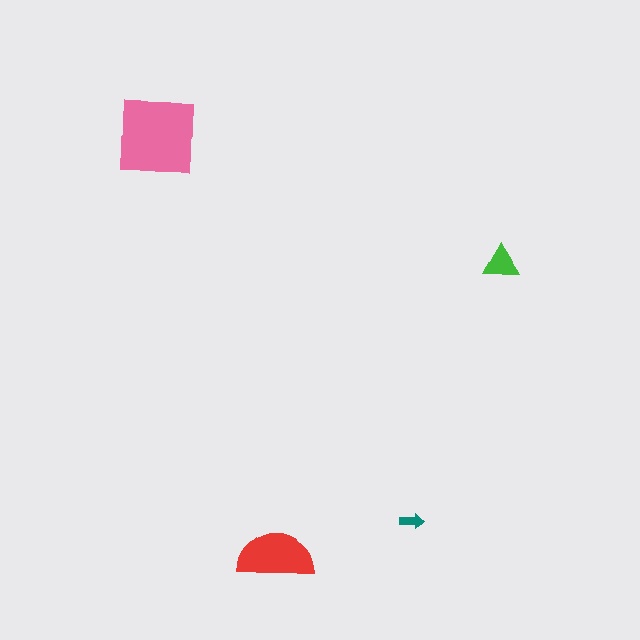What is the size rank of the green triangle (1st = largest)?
3rd.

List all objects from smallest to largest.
The teal arrow, the green triangle, the red semicircle, the pink square.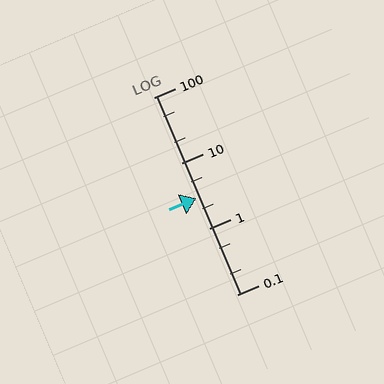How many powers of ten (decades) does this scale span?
The scale spans 3 decades, from 0.1 to 100.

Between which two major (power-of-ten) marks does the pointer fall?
The pointer is between 1 and 10.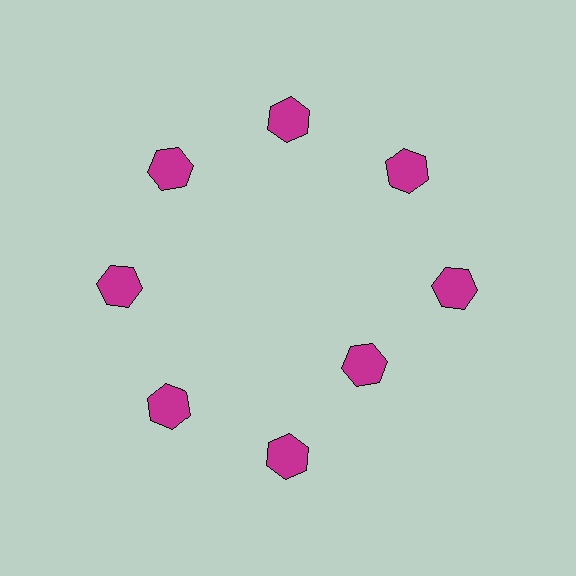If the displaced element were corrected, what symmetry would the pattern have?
It would have 8-fold rotational symmetry — the pattern would map onto itself every 45 degrees.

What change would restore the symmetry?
The symmetry would be restored by moving it outward, back onto the ring so that all 8 hexagons sit at equal angles and equal distance from the center.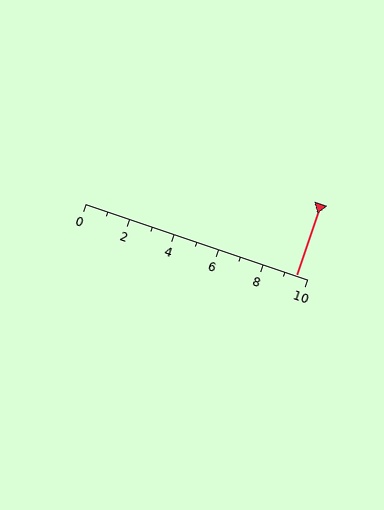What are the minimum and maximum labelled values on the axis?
The axis runs from 0 to 10.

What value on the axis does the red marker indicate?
The marker indicates approximately 9.5.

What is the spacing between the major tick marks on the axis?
The major ticks are spaced 2 apart.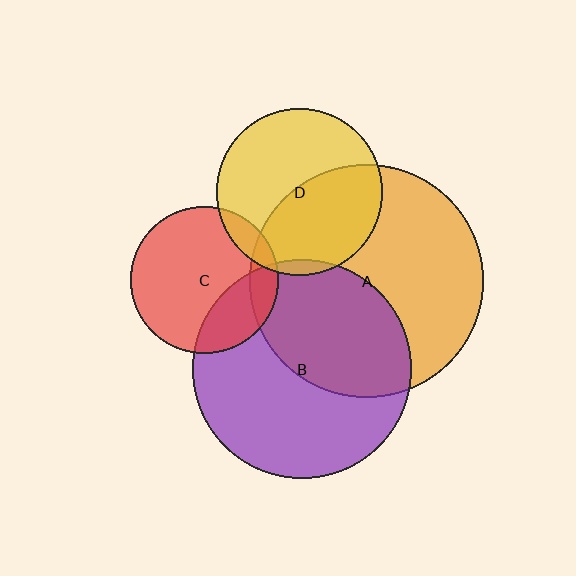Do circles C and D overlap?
Yes.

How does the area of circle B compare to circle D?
Approximately 1.7 times.